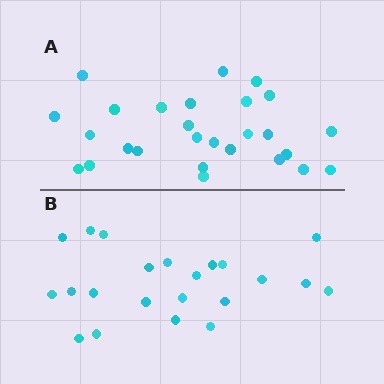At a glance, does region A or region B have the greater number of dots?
Region A (the top region) has more dots.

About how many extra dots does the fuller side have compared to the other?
Region A has about 5 more dots than region B.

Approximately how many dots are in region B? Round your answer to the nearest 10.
About 20 dots. (The exact count is 22, which rounds to 20.)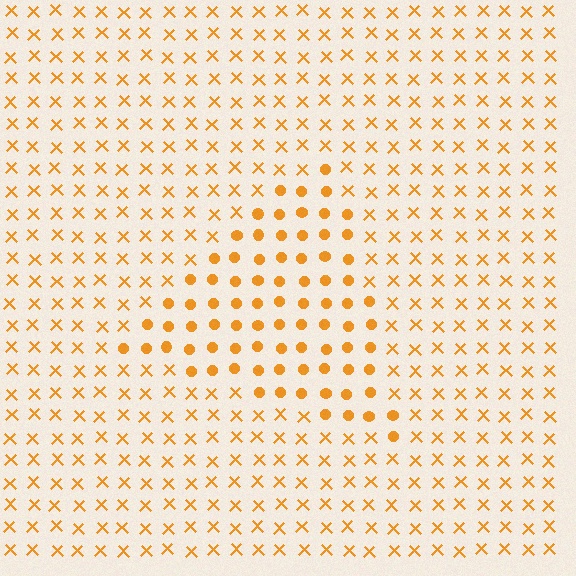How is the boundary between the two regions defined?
The boundary is defined by a change in element shape: circles inside vs. X marks outside. All elements share the same color and spacing.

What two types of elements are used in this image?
The image uses circles inside the triangle region and X marks outside it.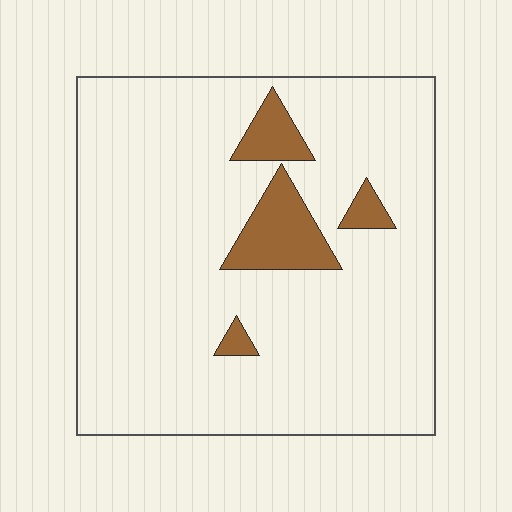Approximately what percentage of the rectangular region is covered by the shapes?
Approximately 10%.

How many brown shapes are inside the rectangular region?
4.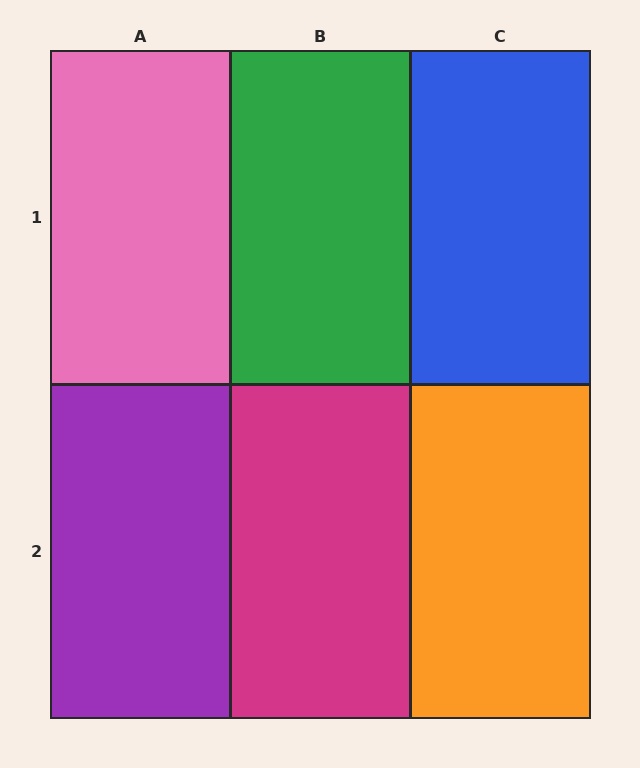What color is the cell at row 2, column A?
Purple.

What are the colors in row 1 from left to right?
Pink, green, blue.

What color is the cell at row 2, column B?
Magenta.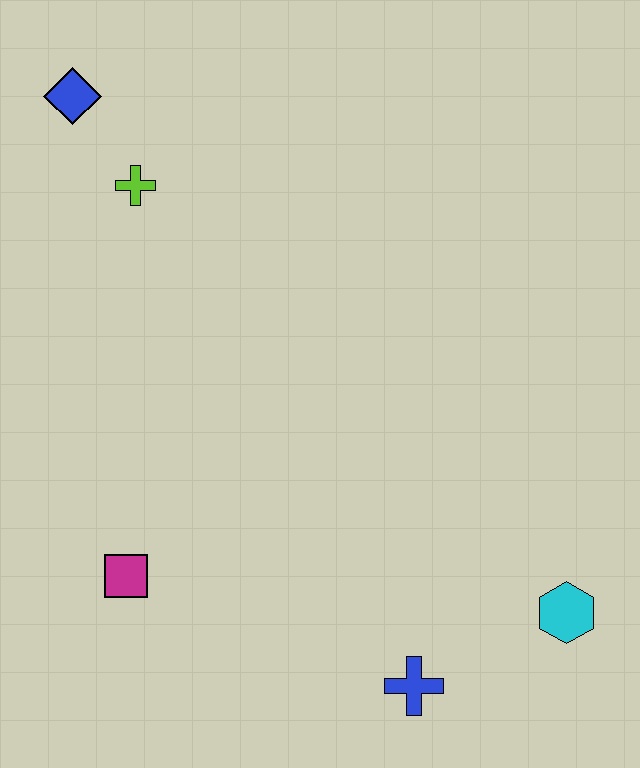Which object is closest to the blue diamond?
The lime cross is closest to the blue diamond.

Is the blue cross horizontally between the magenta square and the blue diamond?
No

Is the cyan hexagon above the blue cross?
Yes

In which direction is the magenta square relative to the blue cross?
The magenta square is to the left of the blue cross.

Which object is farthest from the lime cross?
The cyan hexagon is farthest from the lime cross.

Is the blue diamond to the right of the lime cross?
No